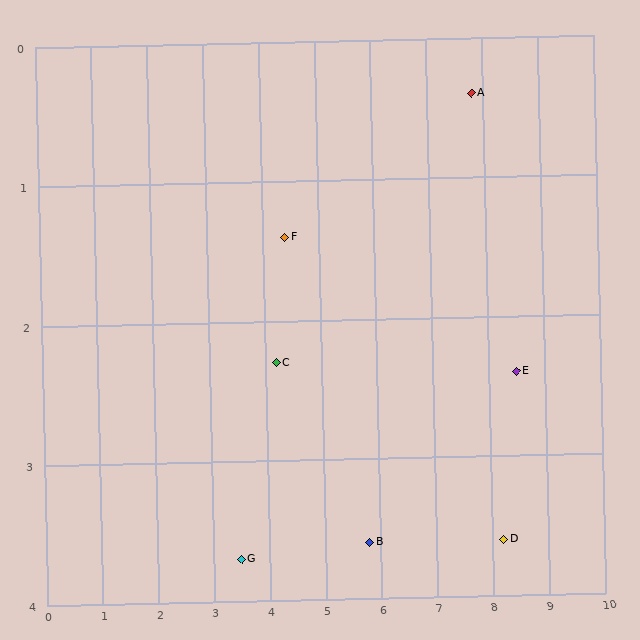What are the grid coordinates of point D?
Point D is at approximately (8.2, 3.6).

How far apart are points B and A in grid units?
Points B and A are about 3.8 grid units apart.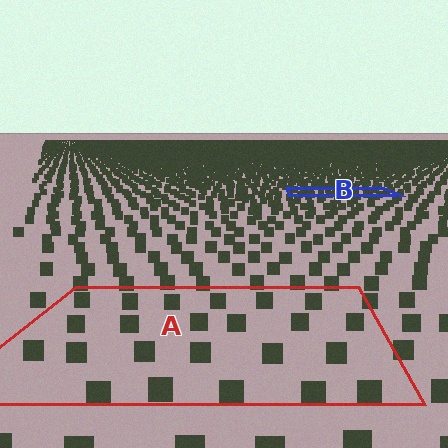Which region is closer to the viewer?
Region A is closer. The texture elements there are larger and more spread out.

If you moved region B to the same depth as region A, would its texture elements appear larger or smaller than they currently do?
They would appear larger. At a closer depth, the same texture elements are projected at a bigger on-screen size.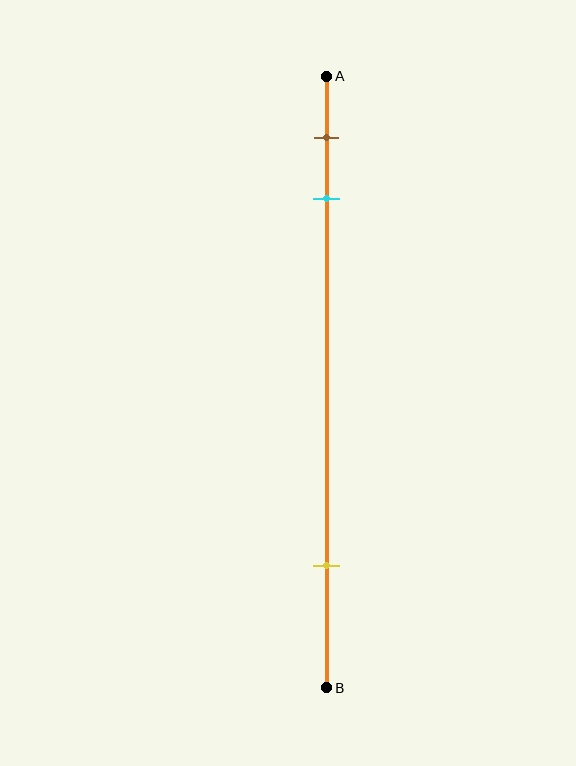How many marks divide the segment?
There are 3 marks dividing the segment.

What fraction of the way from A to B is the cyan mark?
The cyan mark is approximately 20% (0.2) of the way from A to B.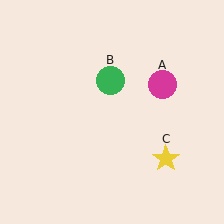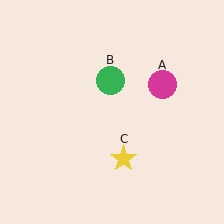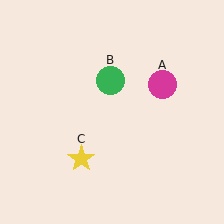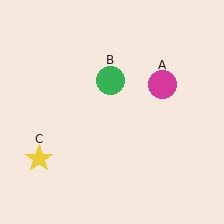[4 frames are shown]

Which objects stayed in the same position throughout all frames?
Magenta circle (object A) and green circle (object B) remained stationary.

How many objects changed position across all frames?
1 object changed position: yellow star (object C).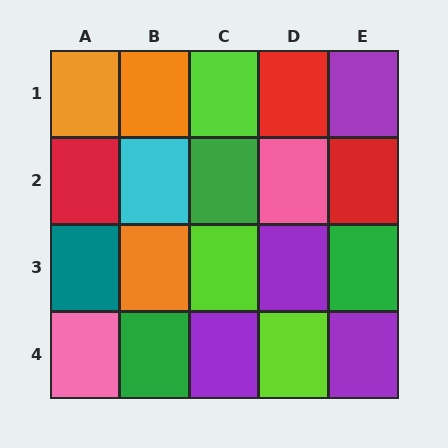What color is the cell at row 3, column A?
Teal.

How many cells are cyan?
1 cell is cyan.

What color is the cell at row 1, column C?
Lime.